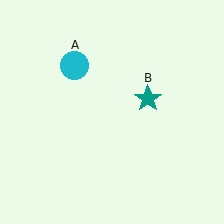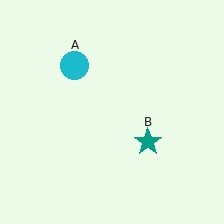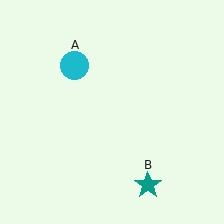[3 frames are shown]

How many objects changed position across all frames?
1 object changed position: teal star (object B).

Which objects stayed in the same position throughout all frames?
Cyan circle (object A) remained stationary.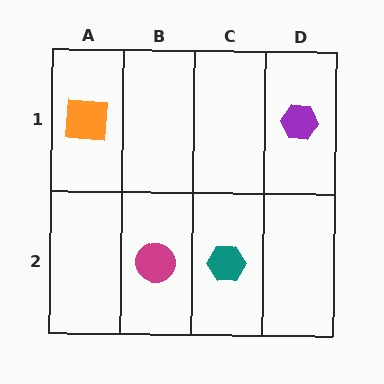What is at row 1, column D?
A purple hexagon.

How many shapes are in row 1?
2 shapes.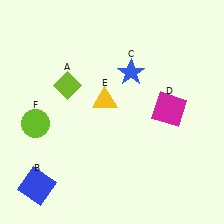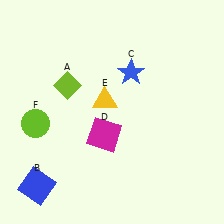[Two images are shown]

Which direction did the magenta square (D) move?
The magenta square (D) moved left.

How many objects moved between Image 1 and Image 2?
1 object moved between the two images.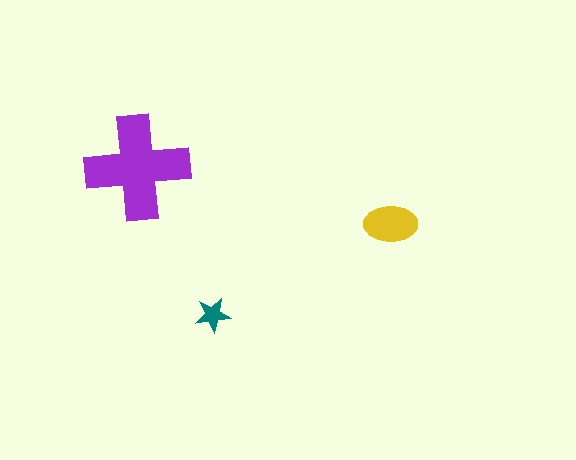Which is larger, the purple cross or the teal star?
The purple cross.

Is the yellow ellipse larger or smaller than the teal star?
Larger.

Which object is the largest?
The purple cross.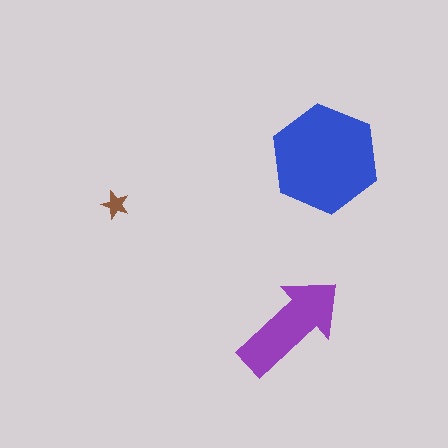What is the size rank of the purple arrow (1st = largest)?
2nd.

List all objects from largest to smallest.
The blue hexagon, the purple arrow, the brown star.